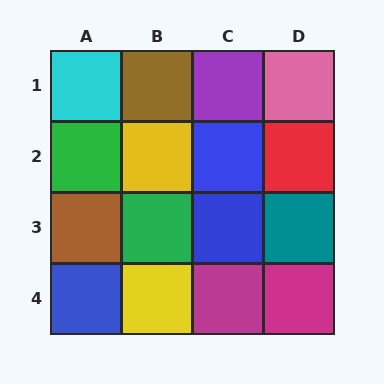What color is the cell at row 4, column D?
Magenta.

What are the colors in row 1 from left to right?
Cyan, brown, purple, pink.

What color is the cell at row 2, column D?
Red.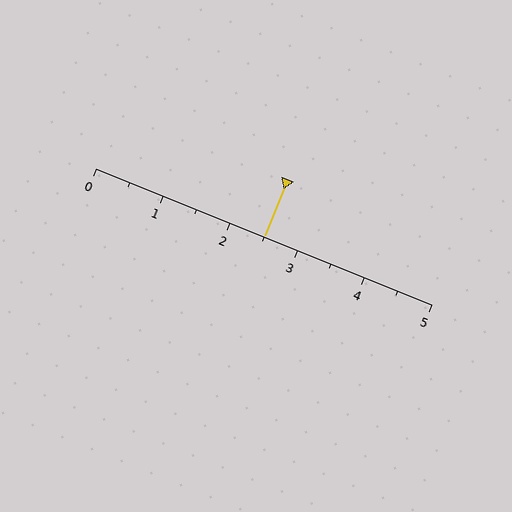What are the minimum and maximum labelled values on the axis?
The axis runs from 0 to 5.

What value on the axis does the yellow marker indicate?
The marker indicates approximately 2.5.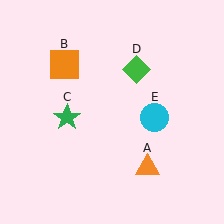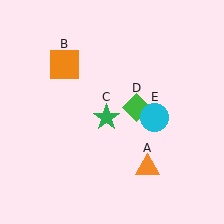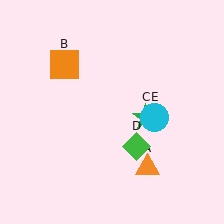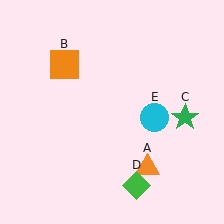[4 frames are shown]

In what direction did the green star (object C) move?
The green star (object C) moved right.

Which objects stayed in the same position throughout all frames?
Orange triangle (object A) and orange square (object B) and cyan circle (object E) remained stationary.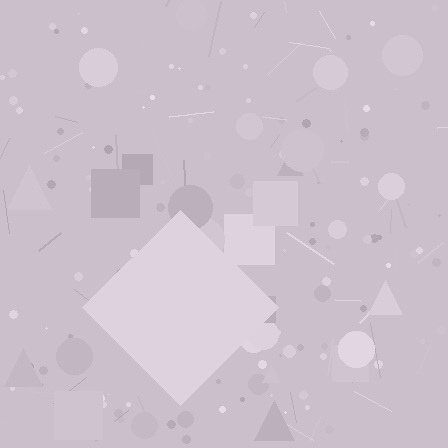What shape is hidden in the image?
A diamond is hidden in the image.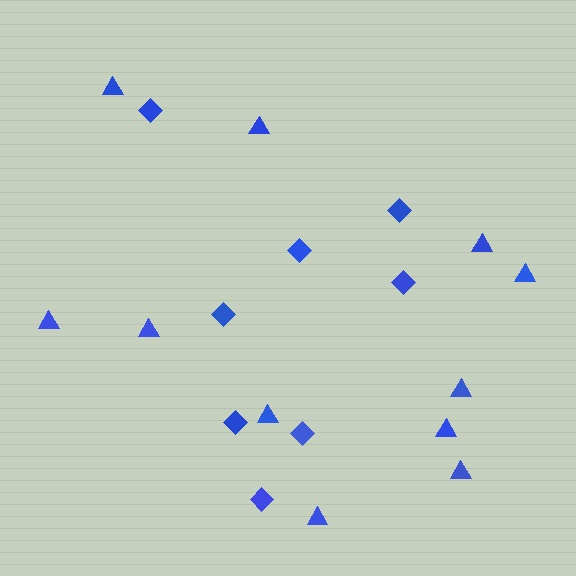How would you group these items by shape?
There are 2 groups: one group of diamonds (8) and one group of triangles (11).